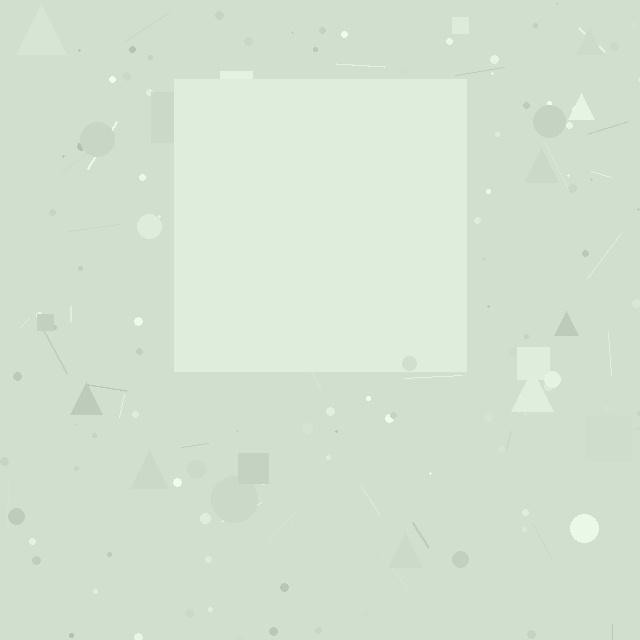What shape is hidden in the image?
A square is hidden in the image.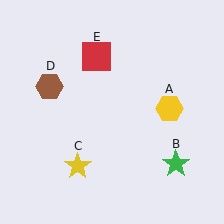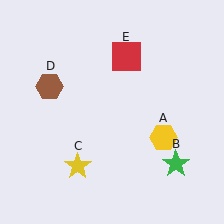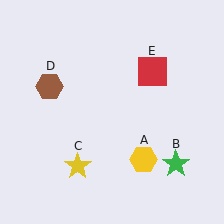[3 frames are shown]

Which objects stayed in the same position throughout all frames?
Green star (object B) and yellow star (object C) and brown hexagon (object D) remained stationary.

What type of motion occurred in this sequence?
The yellow hexagon (object A), red square (object E) rotated clockwise around the center of the scene.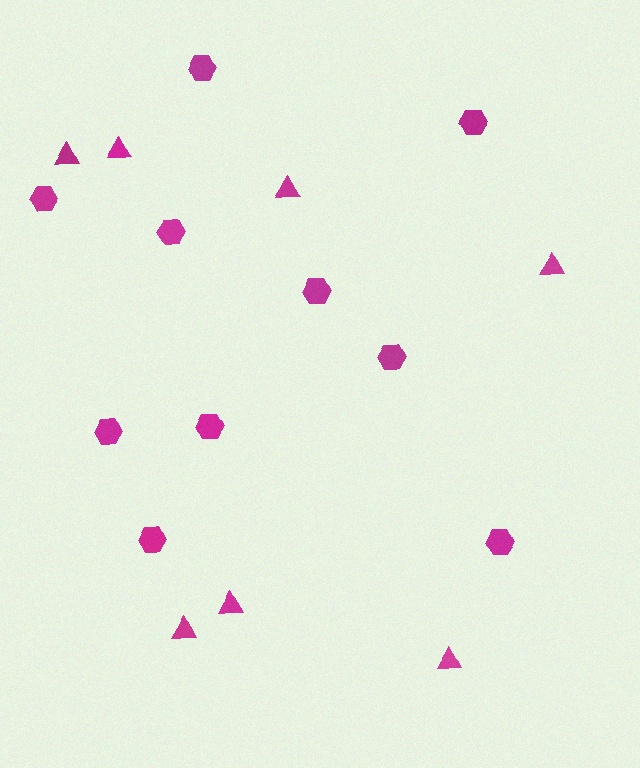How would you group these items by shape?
There are 2 groups: one group of hexagons (10) and one group of triangles (7).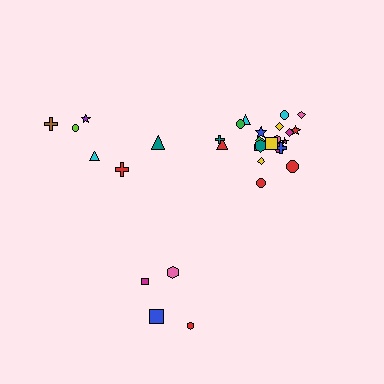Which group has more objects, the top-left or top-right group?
The top-right group.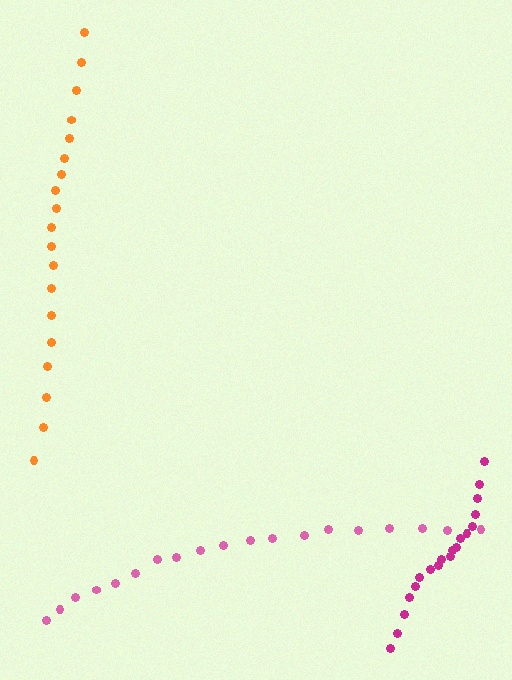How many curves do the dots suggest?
There are 3 distinct paths.